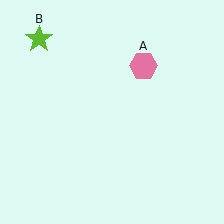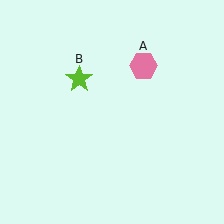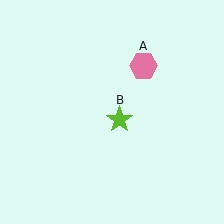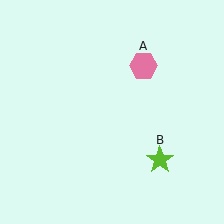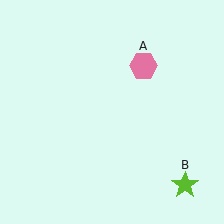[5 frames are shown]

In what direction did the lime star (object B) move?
The lime star (object B) moved down and to the right.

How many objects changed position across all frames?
1 object changed position: lime star (object B).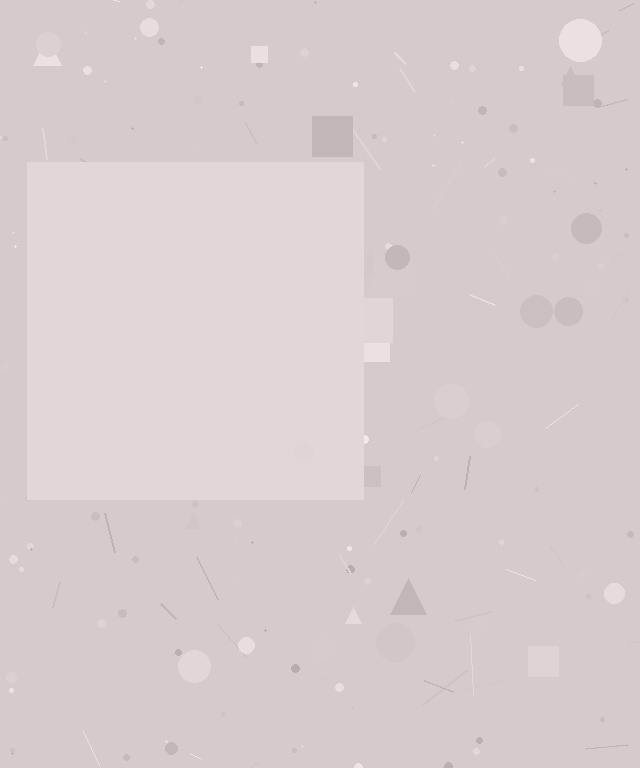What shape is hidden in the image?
A square is hidden in the image.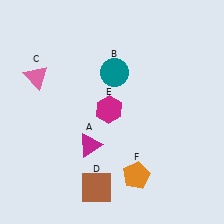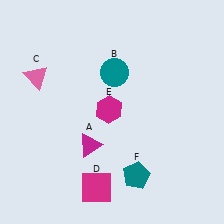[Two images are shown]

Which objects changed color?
D changed from brown to magenta. F changed from orange to teal.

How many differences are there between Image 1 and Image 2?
There are 2 differences between the two images.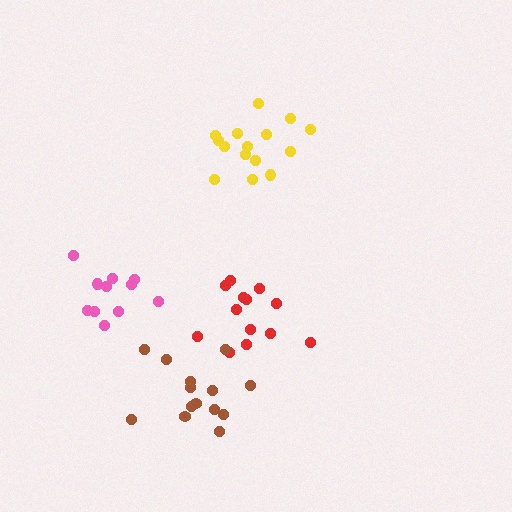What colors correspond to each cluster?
The clusters are colored: red, pink, brown, yellow.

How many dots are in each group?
Group 1: 13 dots, Group 2: 11 dots, Group 3: 14 dots, Group 4: 15 dots (53 total).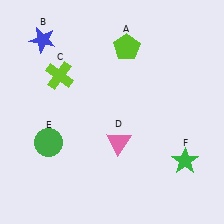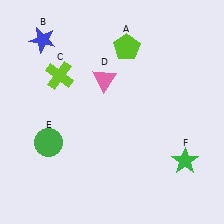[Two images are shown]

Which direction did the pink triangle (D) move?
The pink triangle (D) moved up.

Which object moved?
The pink triangle (D) moved up.